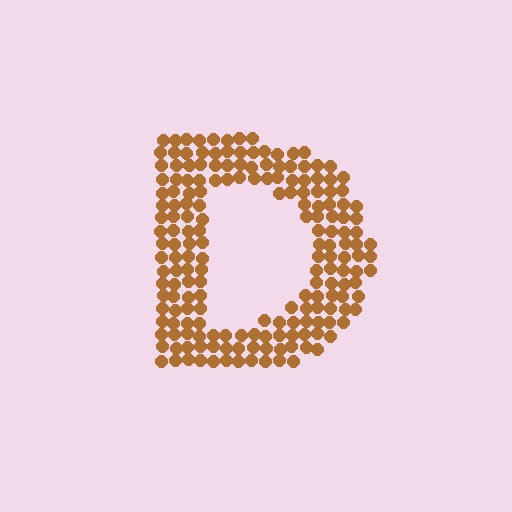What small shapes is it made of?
It is made of small circles.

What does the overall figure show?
The overall figure shows the letter D.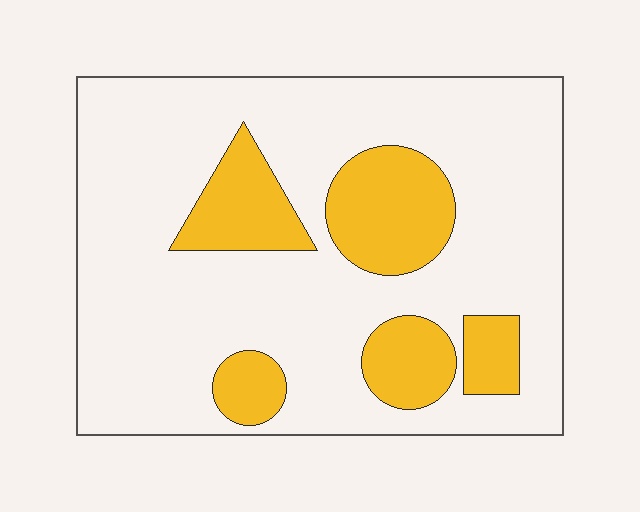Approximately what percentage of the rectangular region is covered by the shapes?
Approximately 20%.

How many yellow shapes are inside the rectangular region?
5.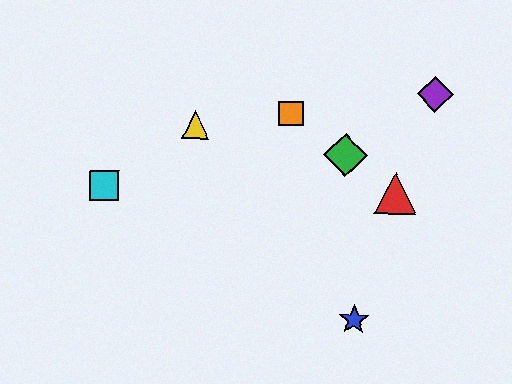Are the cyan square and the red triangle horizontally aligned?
Yes, both are at y≈185.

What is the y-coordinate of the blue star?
The blue star is at y≈320.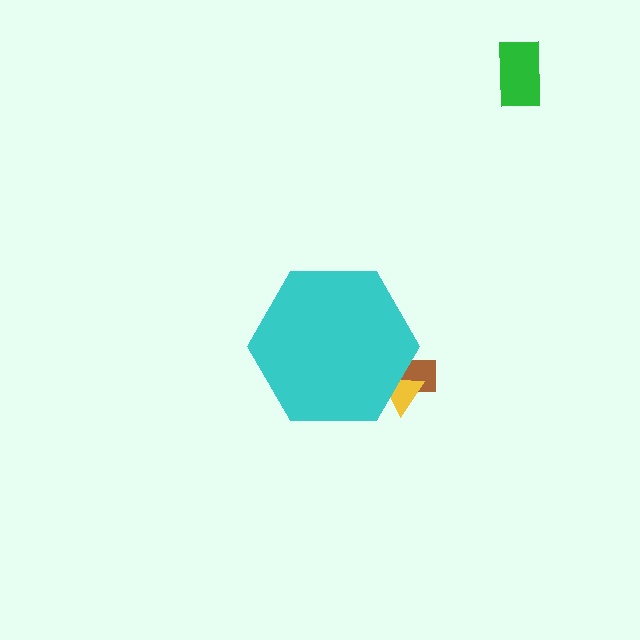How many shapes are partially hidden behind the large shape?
2 shapes are partially hidden.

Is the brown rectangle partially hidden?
Yes, the brown rectangle is partially hidden behind the cyan hexagon.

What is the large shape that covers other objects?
A cyan hexagon.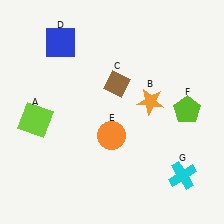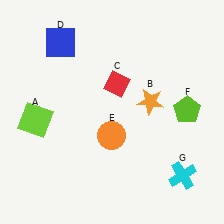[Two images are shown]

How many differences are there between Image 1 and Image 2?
There is 1 difference between the two images.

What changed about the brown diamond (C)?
In Image 1, C is brown. In Image 2, it changed to red.